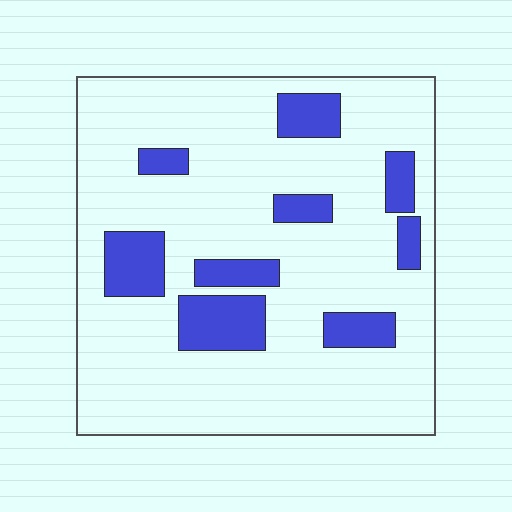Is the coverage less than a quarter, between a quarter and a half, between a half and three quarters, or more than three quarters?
Less than a quarter.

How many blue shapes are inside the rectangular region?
9.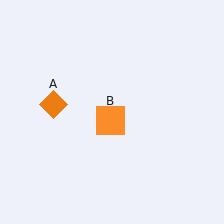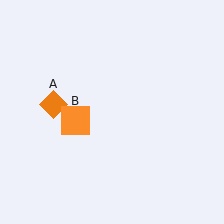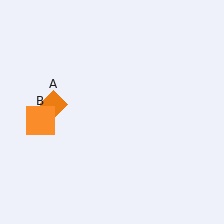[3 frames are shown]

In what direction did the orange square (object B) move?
The orange square (object B) moved left.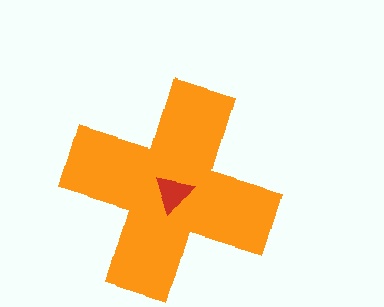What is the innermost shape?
The red triangle.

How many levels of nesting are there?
2.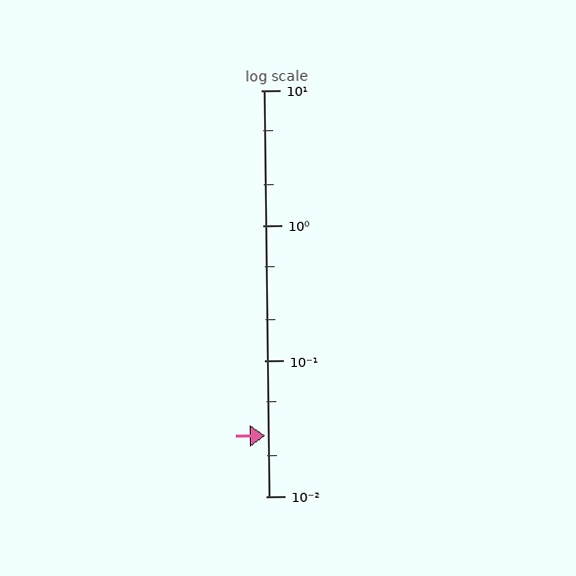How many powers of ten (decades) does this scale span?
The scale spans 3 decades, from 0.01 to 10.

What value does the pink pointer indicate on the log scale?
The pointer indicates approximately 0.028.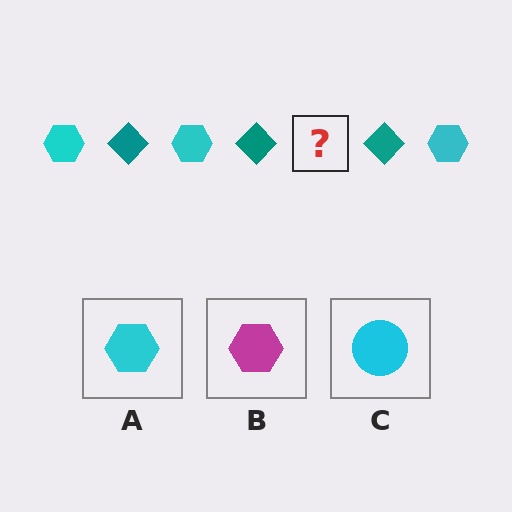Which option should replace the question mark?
Option A.